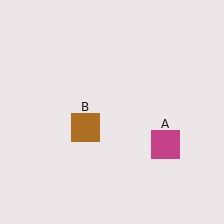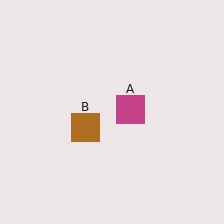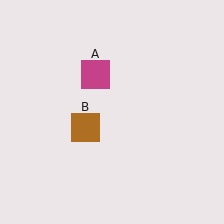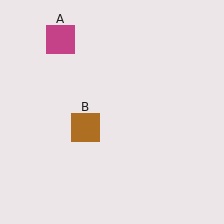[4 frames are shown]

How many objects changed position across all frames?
1 object changed position: magenta square (object A).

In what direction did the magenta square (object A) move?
The magenta square (object A) moved up and to the left.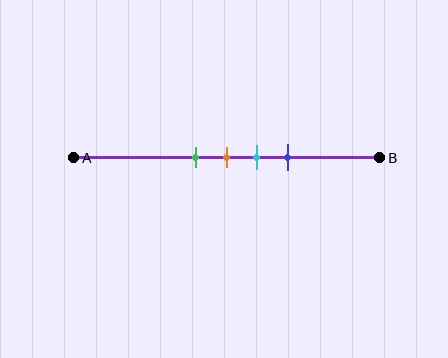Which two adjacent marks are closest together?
The green and orange marks are the closest adjacent pair.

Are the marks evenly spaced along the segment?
Yes, the marks are approximately evenly spaced.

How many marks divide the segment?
There are 4 marks dividing the segment.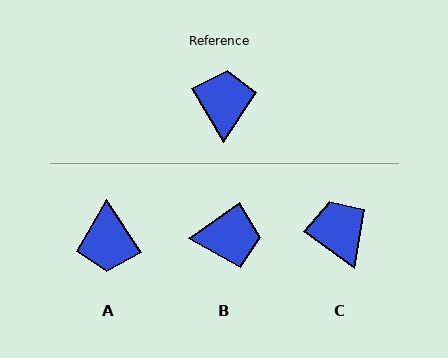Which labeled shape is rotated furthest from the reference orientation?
A, about 177 degrees away.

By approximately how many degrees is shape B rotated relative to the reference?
Approximately 86 degrees clockwise.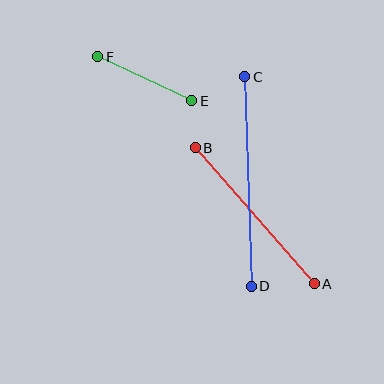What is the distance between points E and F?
The distance is approximately 104 pixels.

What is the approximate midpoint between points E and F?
The midpoint is at approximately (145, 79) pixels.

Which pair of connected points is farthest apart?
Points C and D are farthest apart.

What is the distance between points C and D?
The distance is approximately 210 pixels.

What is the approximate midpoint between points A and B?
The midpoint is at approximately (255, 216) pixels.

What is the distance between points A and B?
The distance is approximately 180 pixels.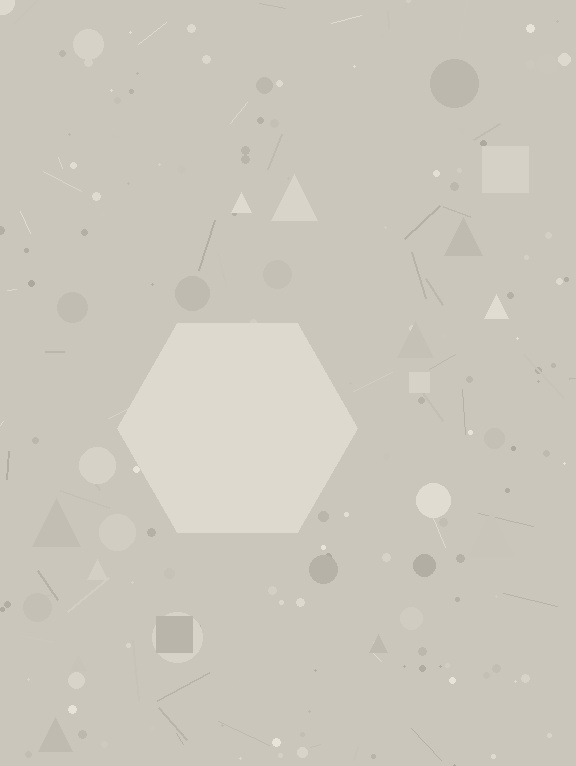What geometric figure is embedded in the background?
A hexagon is embedded in the background.